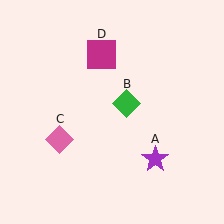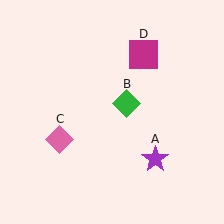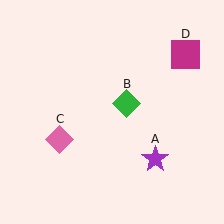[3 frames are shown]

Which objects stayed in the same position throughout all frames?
Purple star (object A) and green diamond (object B) and pink diamond (object C) remained stationary.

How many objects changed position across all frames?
1 object changed position: magenta square (object D).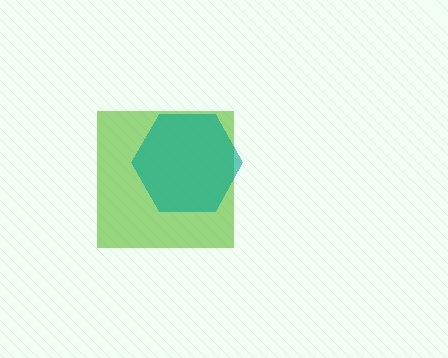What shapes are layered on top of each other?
The layered shapes are: a lime square, a teal hexagon.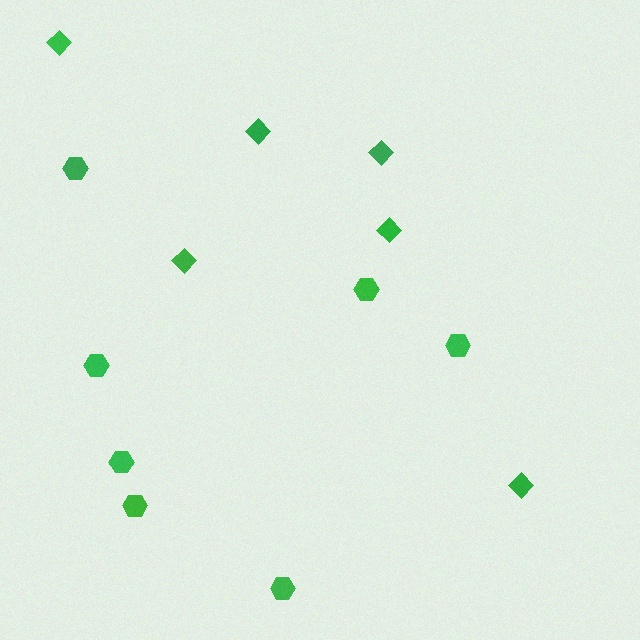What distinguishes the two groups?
There are 2 groups: one group of hexagons (7) and one group of diamonds (6).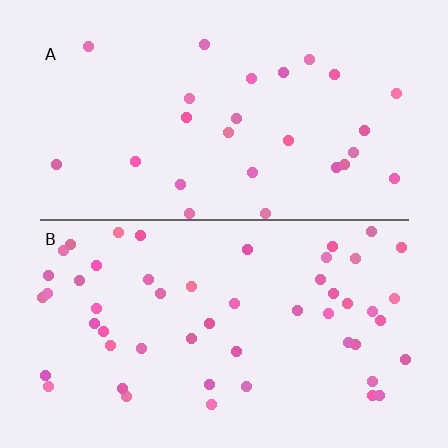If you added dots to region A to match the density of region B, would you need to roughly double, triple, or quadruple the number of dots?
Approximately double.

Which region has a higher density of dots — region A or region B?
B (the bottom).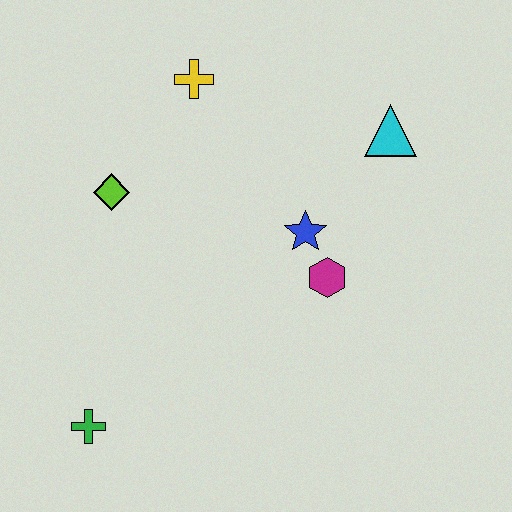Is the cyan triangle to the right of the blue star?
Yes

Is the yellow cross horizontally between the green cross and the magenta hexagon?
Yes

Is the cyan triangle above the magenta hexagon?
Yes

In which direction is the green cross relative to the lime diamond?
The green cross is below the lime diamond.